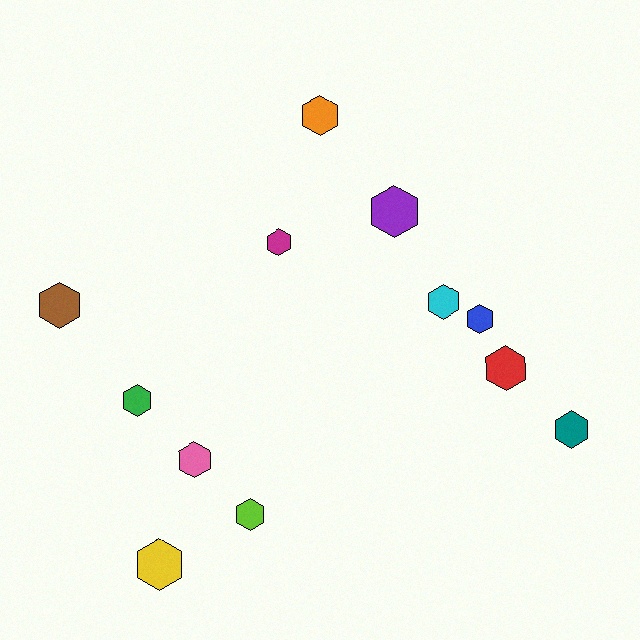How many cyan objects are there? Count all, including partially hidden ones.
There is 1 cyan object.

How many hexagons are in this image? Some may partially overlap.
There are 12 hexagons.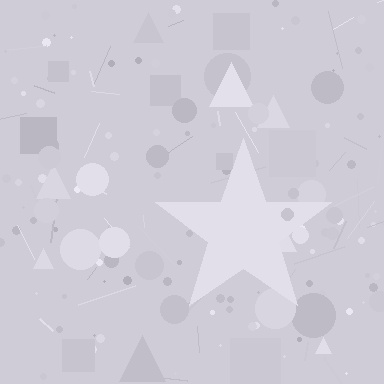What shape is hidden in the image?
A star is hidden in the image.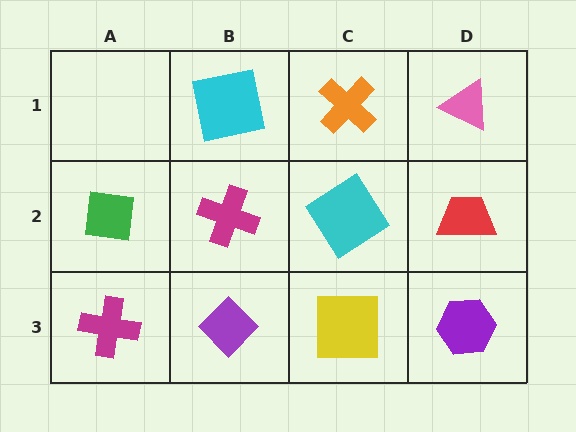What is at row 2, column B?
A magenta cross.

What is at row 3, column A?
A magenta cross.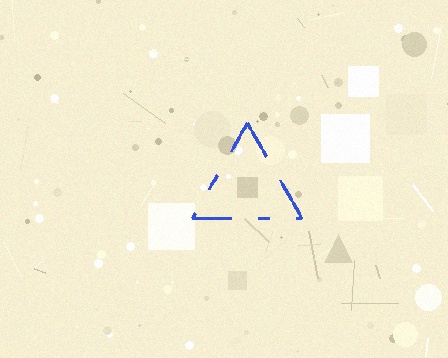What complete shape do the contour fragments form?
The contour fragments form a triangle.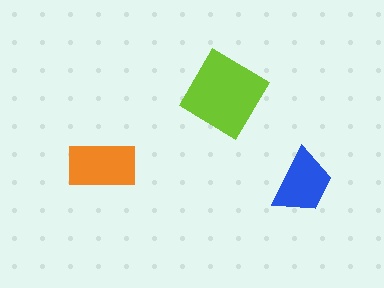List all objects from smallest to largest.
The blue trapezoid, the orange rectangle, the lime diamond.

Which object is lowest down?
The blue trapezoid is bottommost.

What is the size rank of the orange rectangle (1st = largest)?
2nd.